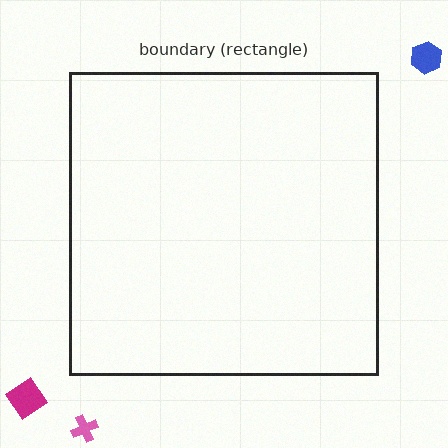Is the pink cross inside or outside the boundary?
Outside.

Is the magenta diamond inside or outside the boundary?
Outside.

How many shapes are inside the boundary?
0 inside, 3 outside.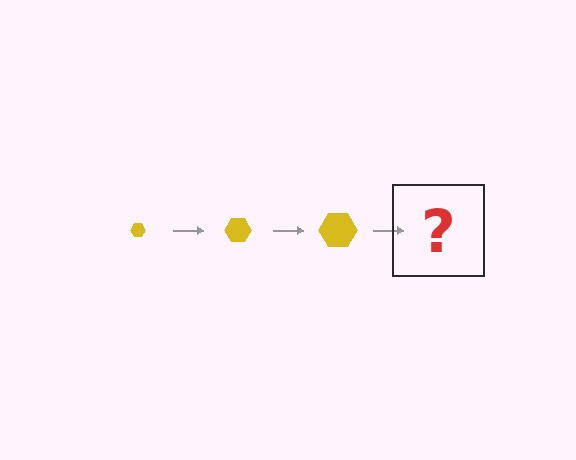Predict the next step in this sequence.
The next step is a yellow hexagon, larger than the previous one.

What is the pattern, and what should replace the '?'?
The pattern is that the hexagon gets progressively larger each step. The '?' should be a yellow hexagon, larger than the previous one.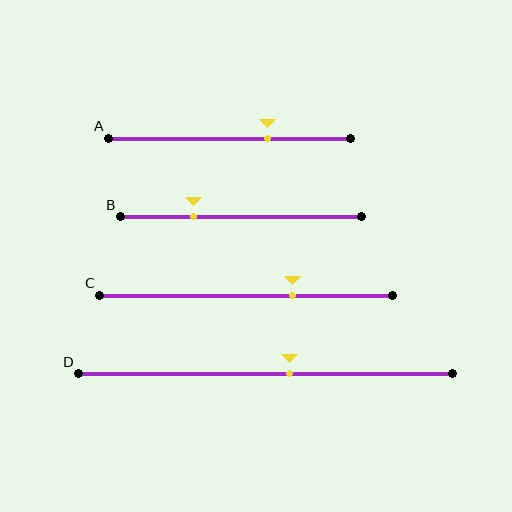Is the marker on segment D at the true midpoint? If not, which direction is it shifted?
No, the marker on segment D is shifted to the right by about 6% of the segment length.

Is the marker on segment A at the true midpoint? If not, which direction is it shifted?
No, the marker on segment A is shifted to the right by about 15% of the segment length.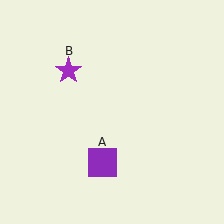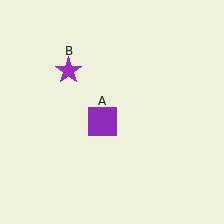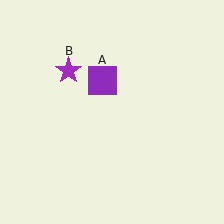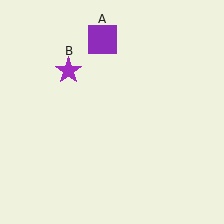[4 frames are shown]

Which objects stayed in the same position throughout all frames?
Purple star (object B) remained stationary.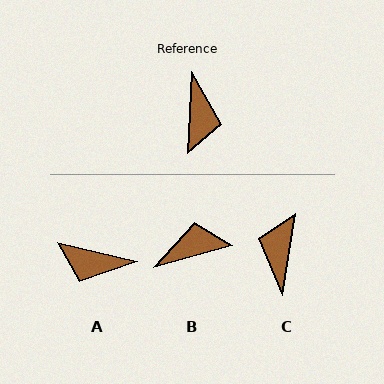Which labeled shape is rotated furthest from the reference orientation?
C, about 173 degrees away.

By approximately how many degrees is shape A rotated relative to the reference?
Approximately 101 degrees clockwise.